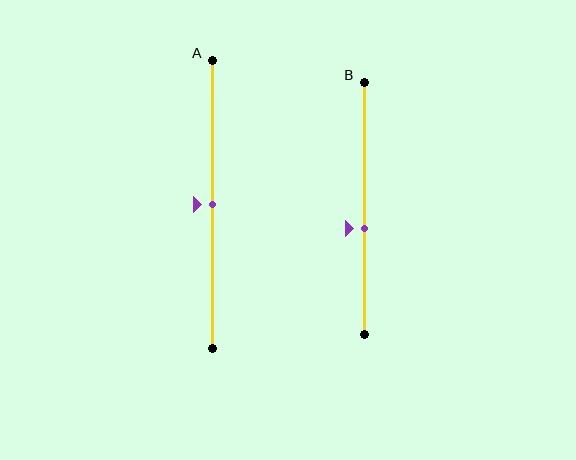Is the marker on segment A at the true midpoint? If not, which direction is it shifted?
Yes, the marker on segment A is at the true midpoint.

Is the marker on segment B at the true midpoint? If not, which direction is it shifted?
No, the marker on segment B is shifted downward by about 8% of the segment length.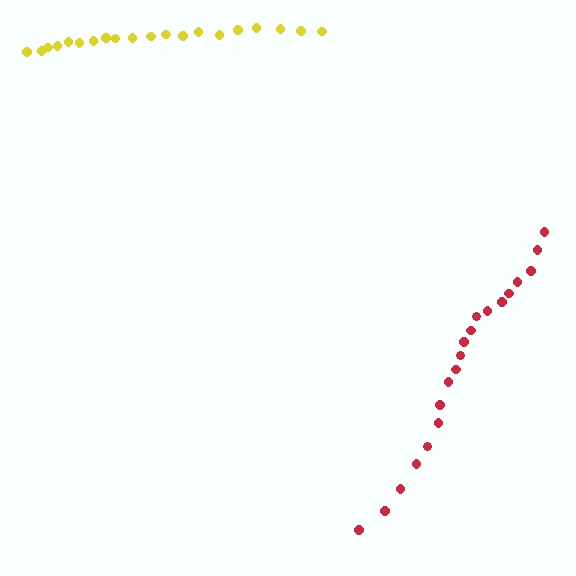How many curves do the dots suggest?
There are 2 distinct paths.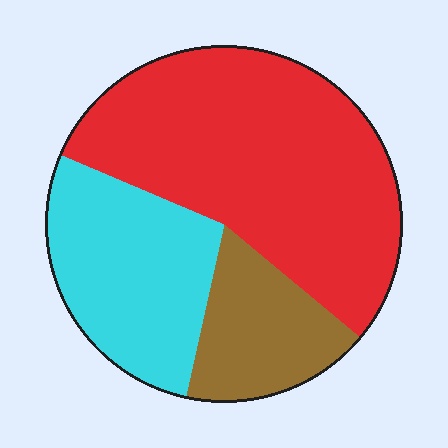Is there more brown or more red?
Red.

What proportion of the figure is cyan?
Cyan covers around 30% of the figure.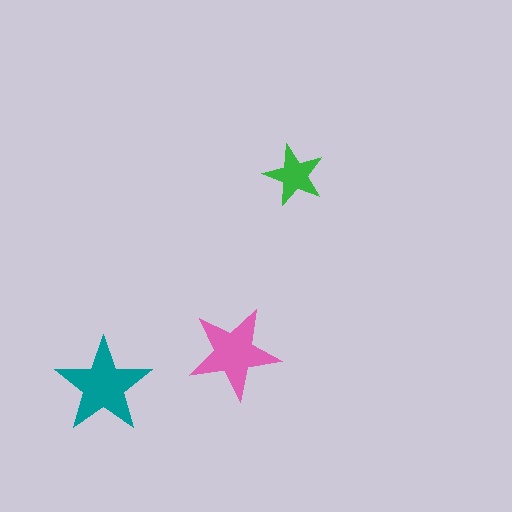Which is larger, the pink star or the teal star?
The teal one.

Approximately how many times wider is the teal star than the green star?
About 1.5 times wider.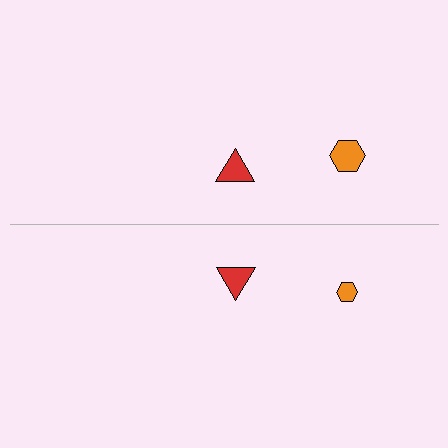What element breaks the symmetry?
The orange hexagon on the bottom side has a different size than its mirror counterpart.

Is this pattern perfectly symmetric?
No, the pattern is not perfectly symmetric. The orange hexagon on the bottom side has a different size than its mirror counterpart.